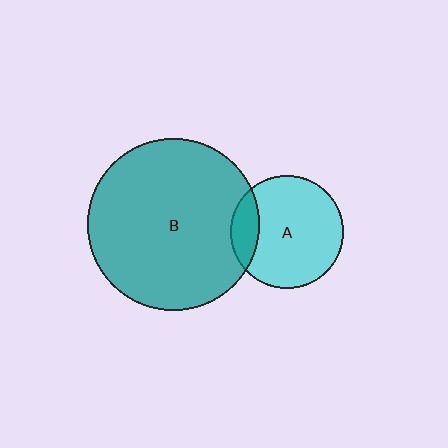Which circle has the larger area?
Circle B (teal).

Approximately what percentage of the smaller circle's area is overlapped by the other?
Approximately 15%.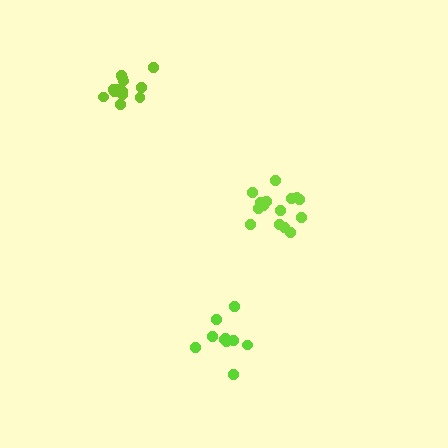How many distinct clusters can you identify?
There are 3 distinct clusters.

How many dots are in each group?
Group 1: 15 dots, Group 2: 10 dots, Group 3: 13 dots (38 total).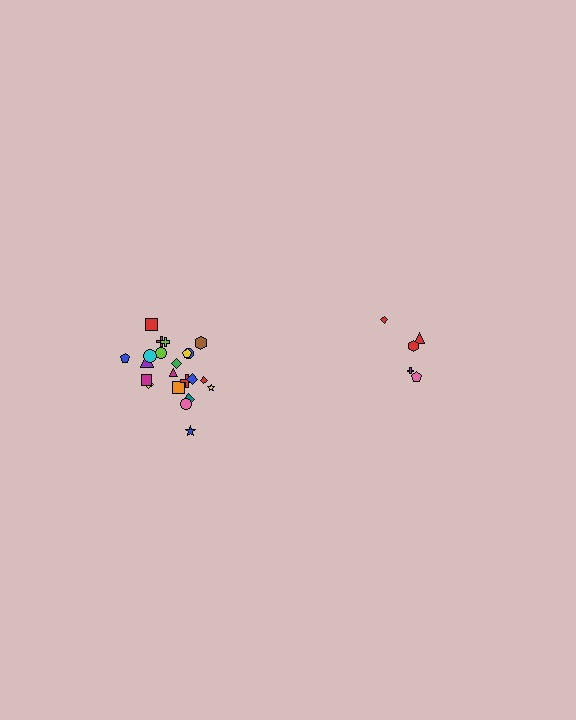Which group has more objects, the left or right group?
The left group.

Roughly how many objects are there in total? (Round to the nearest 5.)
Roughly 25 objects in total.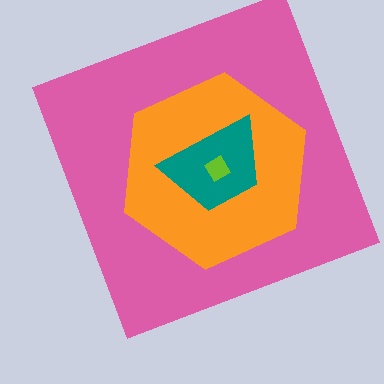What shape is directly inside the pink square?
The orange hexagon.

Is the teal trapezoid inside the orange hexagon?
Yes.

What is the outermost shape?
The pink square.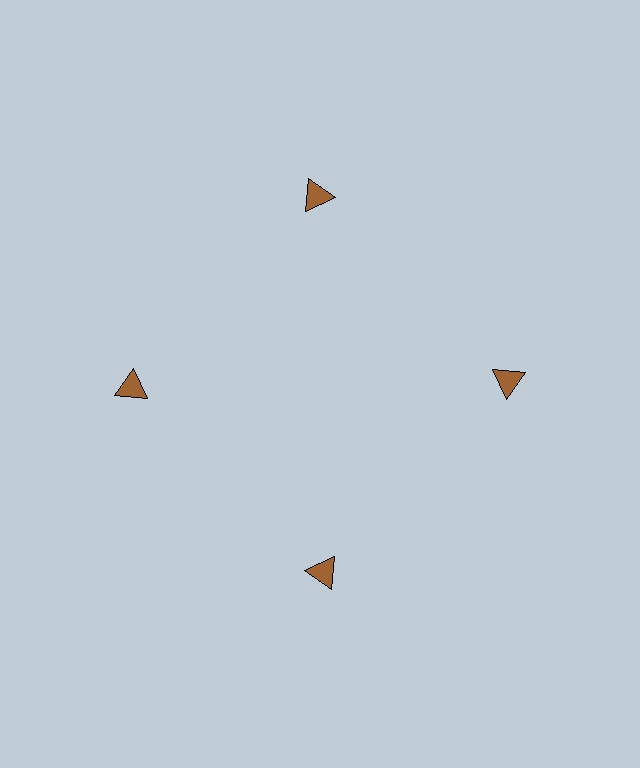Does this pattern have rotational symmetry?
Yes, this pattern has 4-fold rotational symmetry. It looks the same after rotating 90 degrees around the center.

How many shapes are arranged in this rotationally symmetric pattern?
There are 4 shapes, arranged in 4 groups of 1.